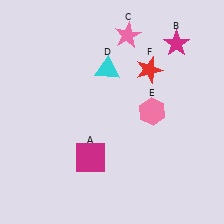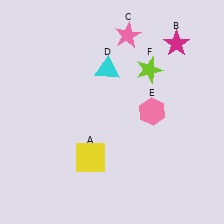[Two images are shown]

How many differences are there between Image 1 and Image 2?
There are 2 differences between the two images.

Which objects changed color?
A changed from magenta to yellow. F changed from red to lime.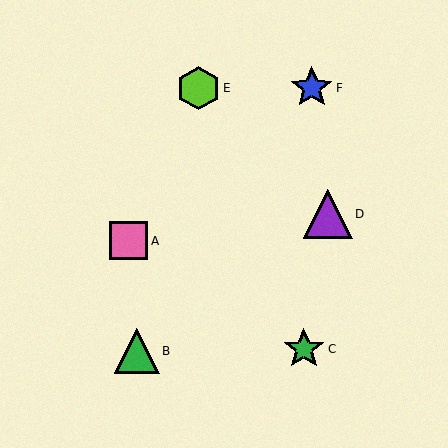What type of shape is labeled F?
Shape F is a blue star.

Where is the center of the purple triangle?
The center of the purple triangle is at (328, 214).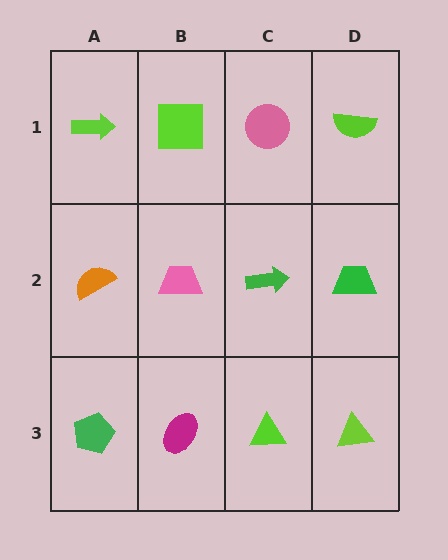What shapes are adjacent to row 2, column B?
A lime square (row 1, column B), a magenta ellipse (row 3, column B), an orange semicircle (row 2, column A), a green arrow (row 2, column C).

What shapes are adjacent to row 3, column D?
A green trapezoid (row 2, column D), a lime triangle (row 3, column C).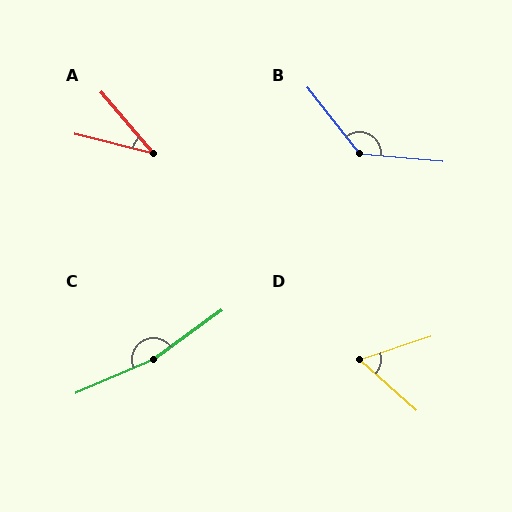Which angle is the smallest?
A, at approximately 35 degrees.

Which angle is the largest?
C, at approximately 168 degrees.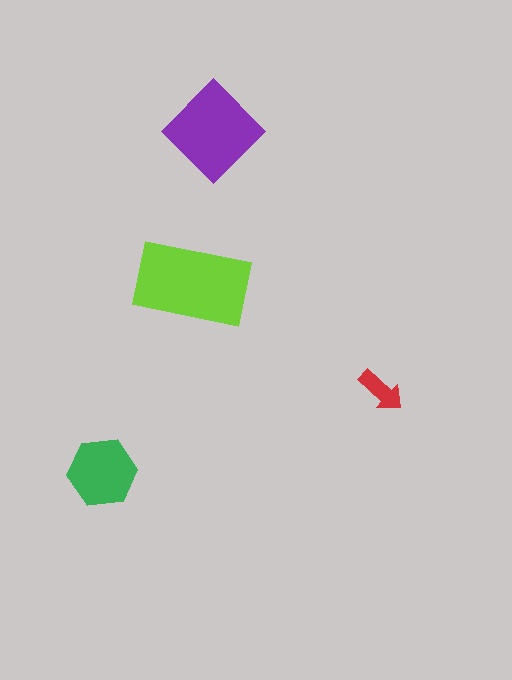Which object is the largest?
The lime rectangle.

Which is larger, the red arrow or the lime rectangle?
The lime rectangle.